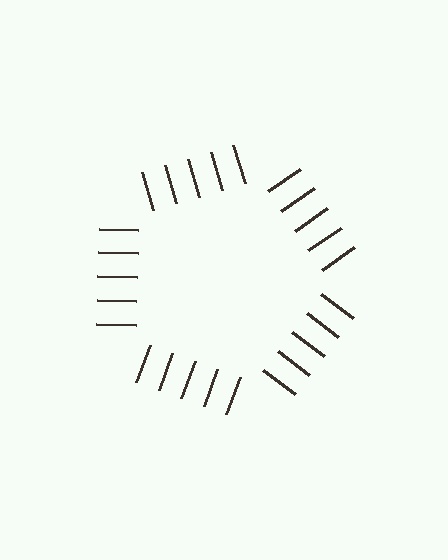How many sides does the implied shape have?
5 sides — the line-ends trace a pentagon.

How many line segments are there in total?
25 — 5 along each of the 5 edges.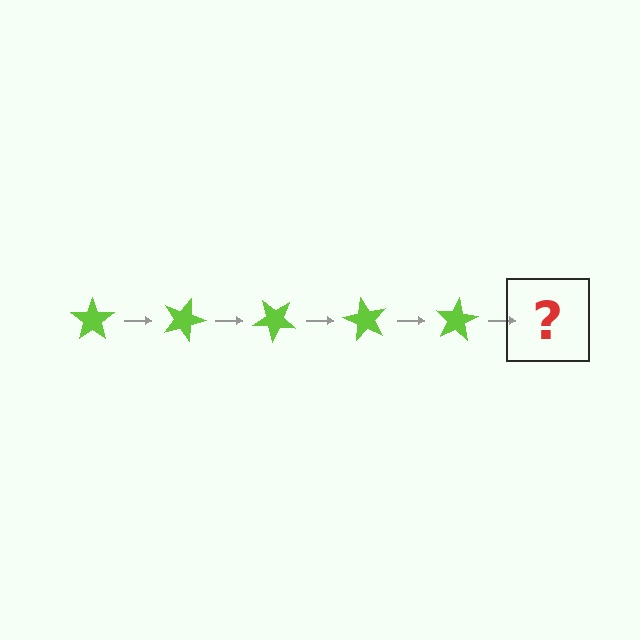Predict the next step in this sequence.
The next step is a lime star rotated 100 degrees.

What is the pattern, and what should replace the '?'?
The pattern is that the star rotates 20 degrees each step. The '?' should be a lime star rotated 100 degrees.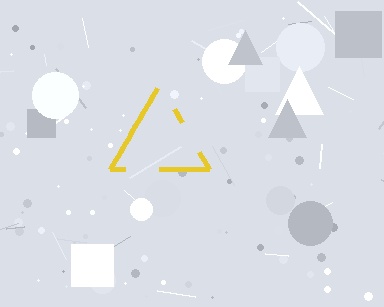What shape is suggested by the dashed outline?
The dashed outline suggests a triangle.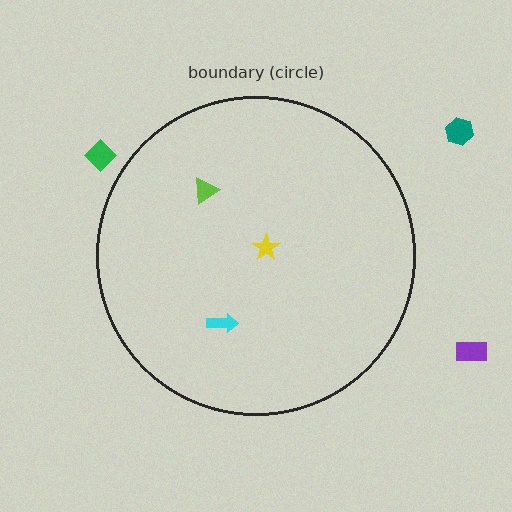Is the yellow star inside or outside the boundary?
Inside.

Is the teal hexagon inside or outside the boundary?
Outside.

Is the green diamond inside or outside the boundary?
Outside.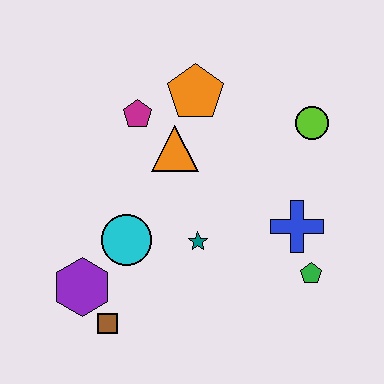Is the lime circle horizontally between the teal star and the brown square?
No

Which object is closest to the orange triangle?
The magenta pentagon is closest to the orange triangle.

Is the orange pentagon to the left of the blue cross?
Yes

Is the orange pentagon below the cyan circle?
No